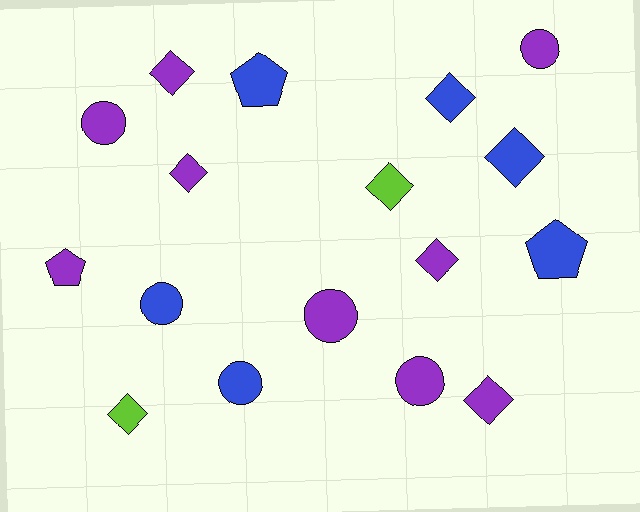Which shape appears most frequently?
Diamond, with 8 objects.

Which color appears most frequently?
Purple, with 9 objects.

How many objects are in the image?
There are 17 objects.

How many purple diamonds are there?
There are 4 purple diamonds.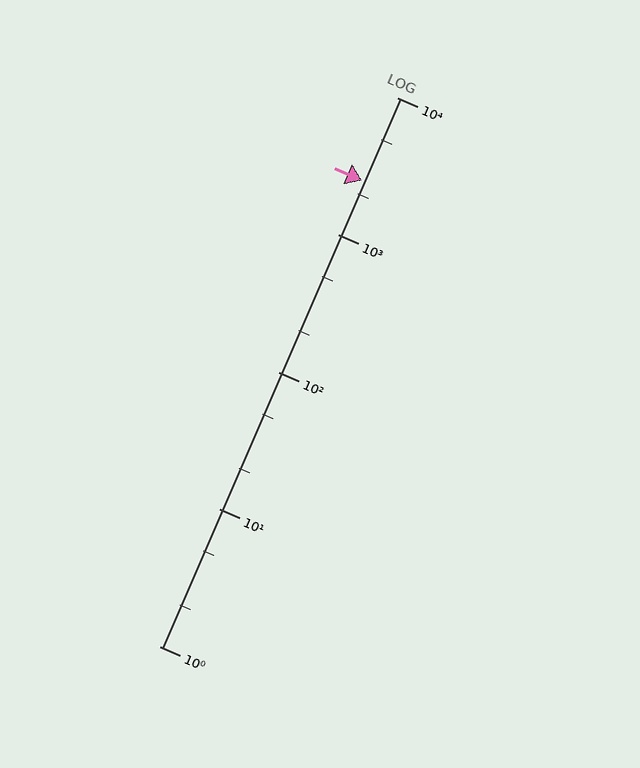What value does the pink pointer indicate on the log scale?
The pointer indicates approximately 2500.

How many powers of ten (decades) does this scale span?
The scale spans 4 decades, from 1 to 10000.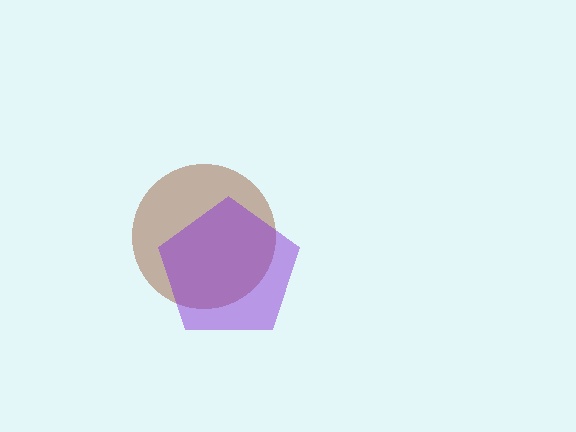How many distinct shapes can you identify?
There are 2 distinct shapes: a brown circle, a purple pentagon.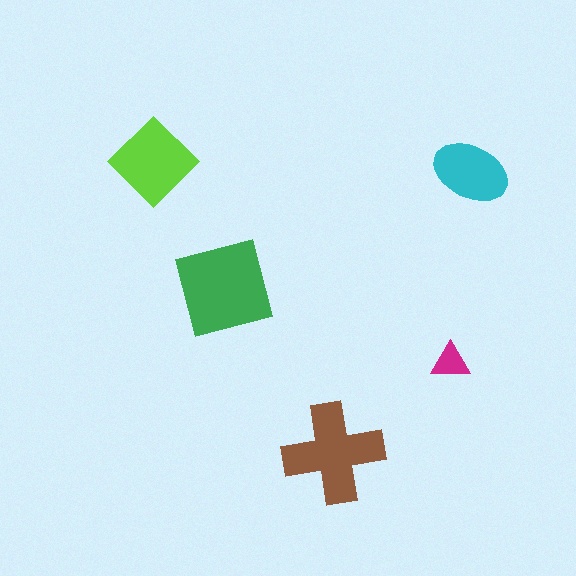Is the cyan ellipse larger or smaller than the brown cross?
Smaller.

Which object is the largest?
The green square.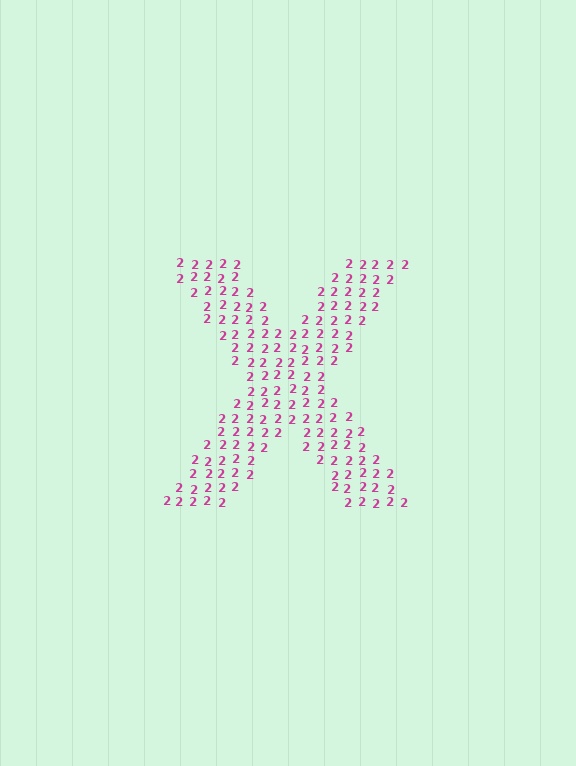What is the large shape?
The large shape is the letter X.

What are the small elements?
The small elements are digit 2's.